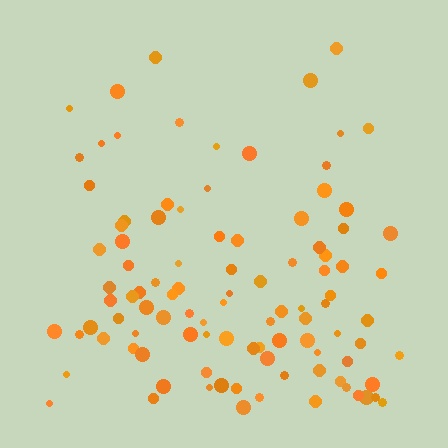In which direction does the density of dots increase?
From top to bottom, with the bottom side densest.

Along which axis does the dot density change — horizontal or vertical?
Vertical.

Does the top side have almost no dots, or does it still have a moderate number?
Still a moderate number, just noticeably fewer than the bottom.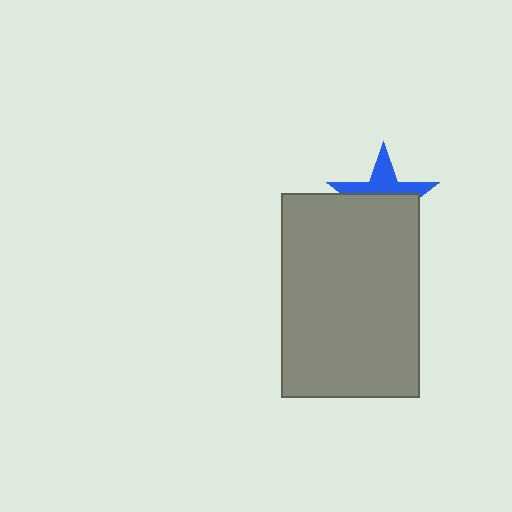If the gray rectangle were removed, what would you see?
You would see the complete blue star.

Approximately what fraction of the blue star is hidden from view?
Roughly 59% of the blue star is hidden behind the gray rectangle.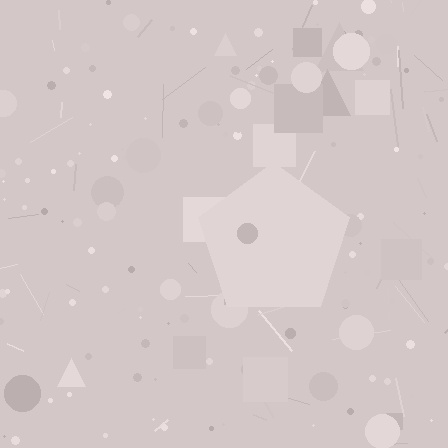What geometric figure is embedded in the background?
A pentagon is embedded in the background.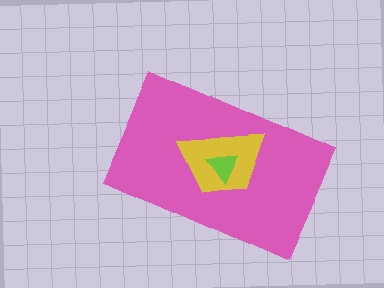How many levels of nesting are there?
3.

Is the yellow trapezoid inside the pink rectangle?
Yes.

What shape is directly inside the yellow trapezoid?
The lime triangle.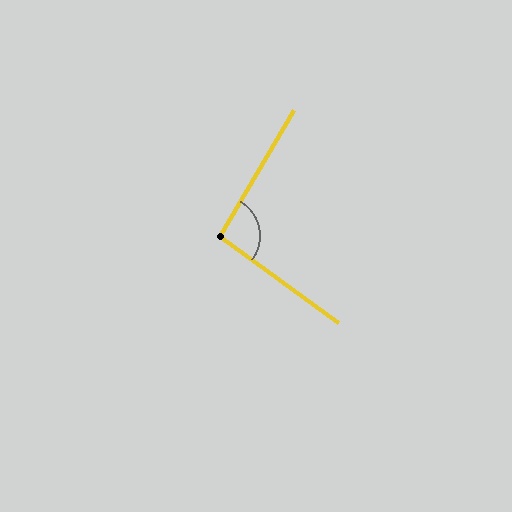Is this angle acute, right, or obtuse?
It is obtuse.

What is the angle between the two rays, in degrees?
Approximately 95 degrees.